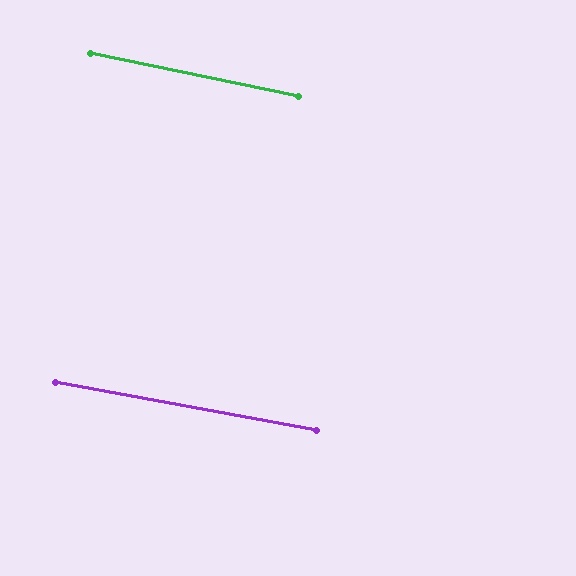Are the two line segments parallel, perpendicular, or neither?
Parallel — their directions differ by only 1.3°.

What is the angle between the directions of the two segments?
Approximately 1 degree.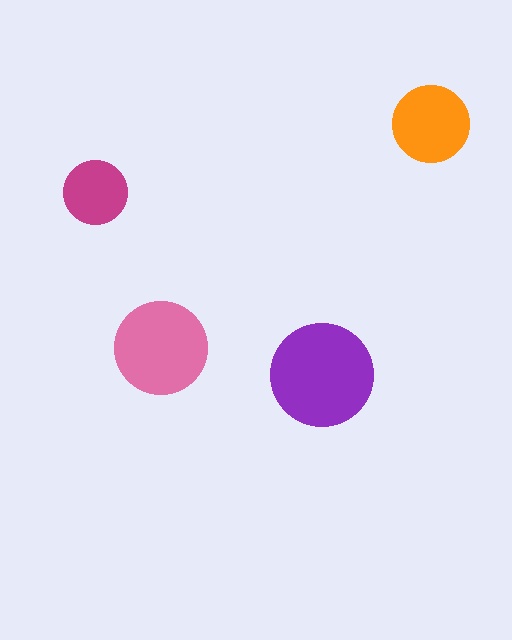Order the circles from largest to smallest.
the purple one, the pink one, the orange one, the magenta one.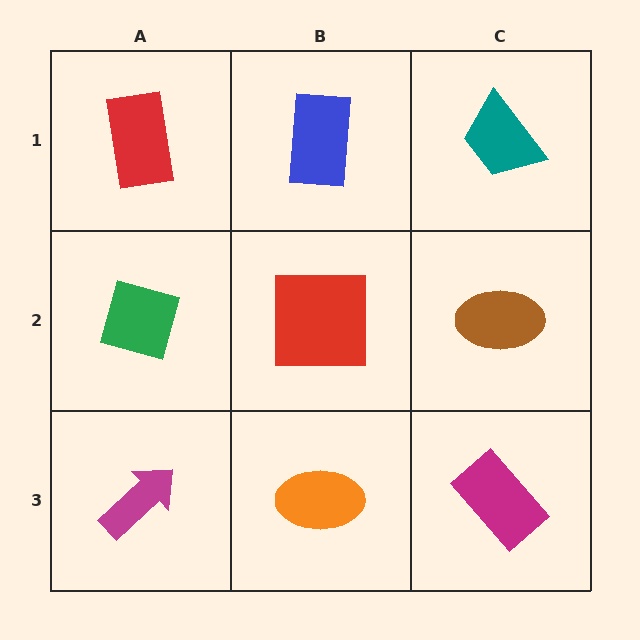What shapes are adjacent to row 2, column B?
A blue rectangle (row 1, column B), an orange ellipse (row 3, column B), a green diamond (row 2, column A), a brown ellipse (row 2, column C).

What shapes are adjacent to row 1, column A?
A green diamond (row 2, column A), a blue rectangle (row 1, column B).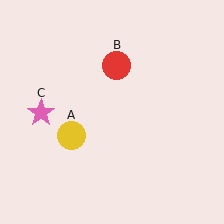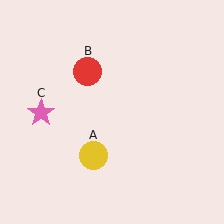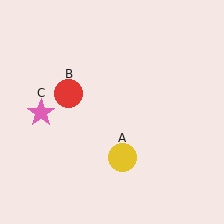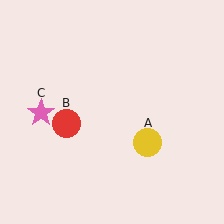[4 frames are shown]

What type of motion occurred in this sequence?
The yellow circle (object A), red circle (object B) rotated counterclockwise around the center of the scene.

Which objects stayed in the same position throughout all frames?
Pink star (object C) remained stationary.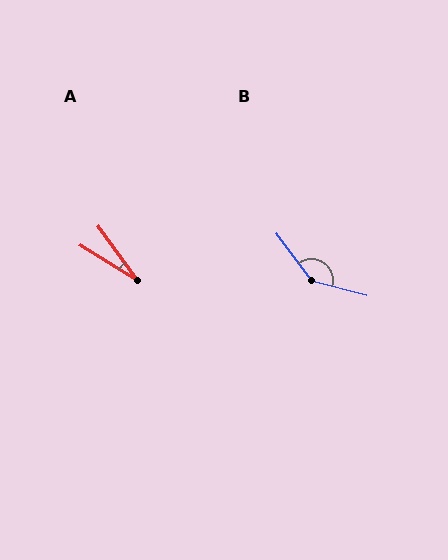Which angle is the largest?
B, at approximately 141 degrees.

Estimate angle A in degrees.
Approximately 23 degrees.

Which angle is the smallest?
A, at approximately 23 degrees.